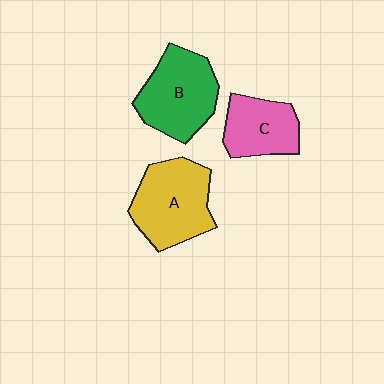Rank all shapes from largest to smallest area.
From largest to smallest: A (yellow), B (green), C (pink).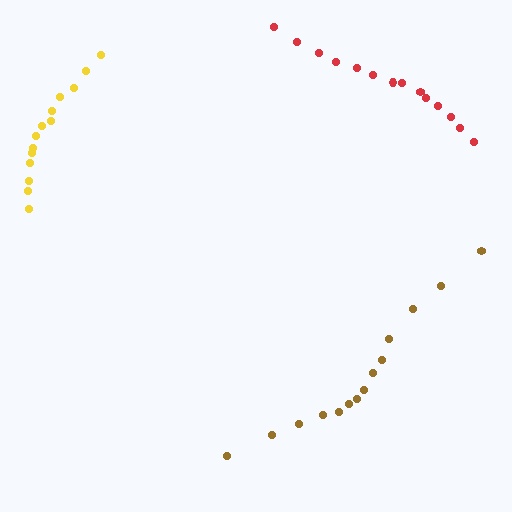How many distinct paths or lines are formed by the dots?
There are 3 distinct paths.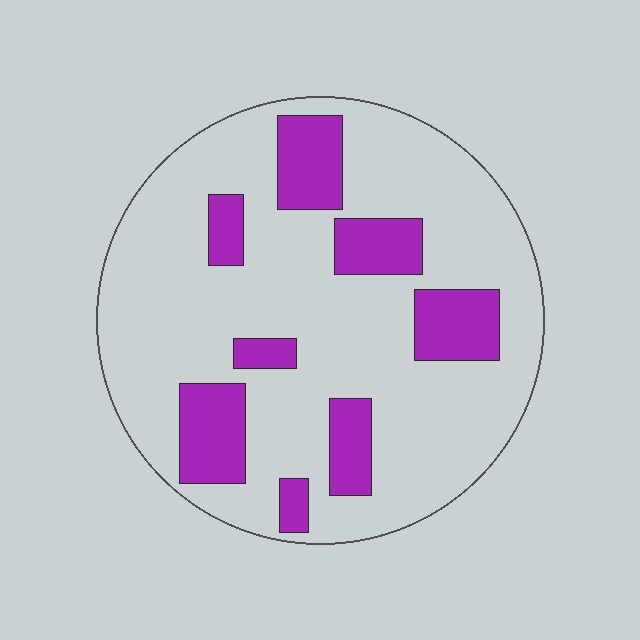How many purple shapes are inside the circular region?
8.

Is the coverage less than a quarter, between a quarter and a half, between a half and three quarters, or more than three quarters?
Less than a quarter.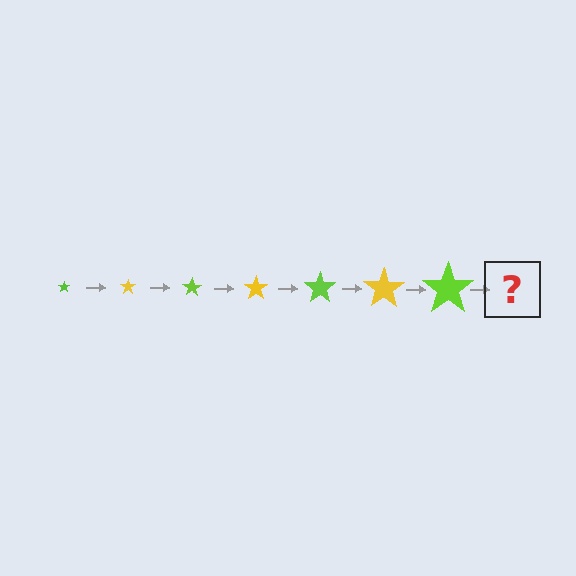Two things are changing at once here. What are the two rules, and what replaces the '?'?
The two rules are that the star grows larger each step and the color cycles through lime and yellow. The '?' should be a yellow star, larger than the previous one.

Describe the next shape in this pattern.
It should be a yellow star, larger than the previous one.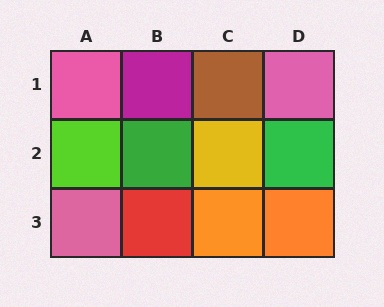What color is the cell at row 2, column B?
Green.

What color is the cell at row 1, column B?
Magenta.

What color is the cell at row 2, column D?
Green.